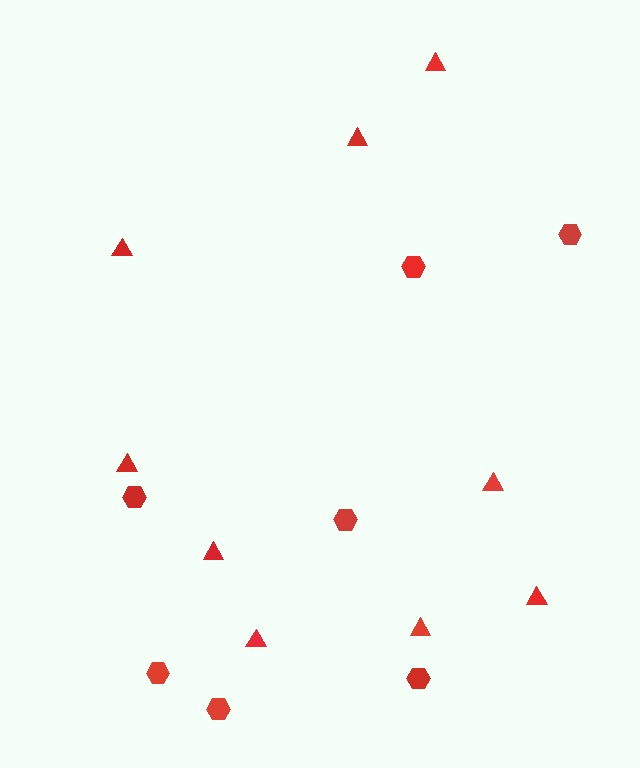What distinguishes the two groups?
There are 2 groups: one group of hexagons (7) and one group of triangles (9).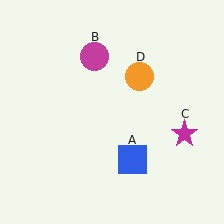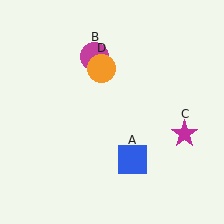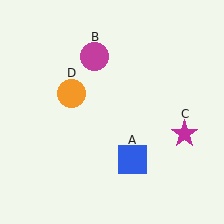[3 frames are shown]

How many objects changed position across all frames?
1 object changed position: orange circle (object D).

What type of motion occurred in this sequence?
The orange circle (object D) rotated counterclockwise around the center of the scene.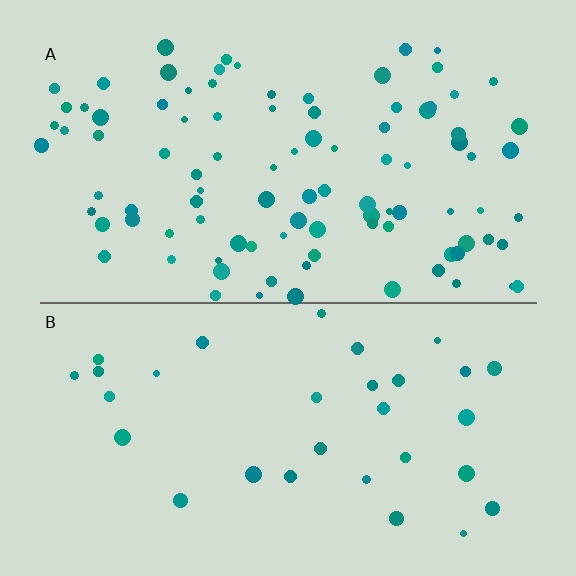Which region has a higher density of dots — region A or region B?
A (the top).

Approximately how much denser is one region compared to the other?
Approximately 3.1× — region A over region B.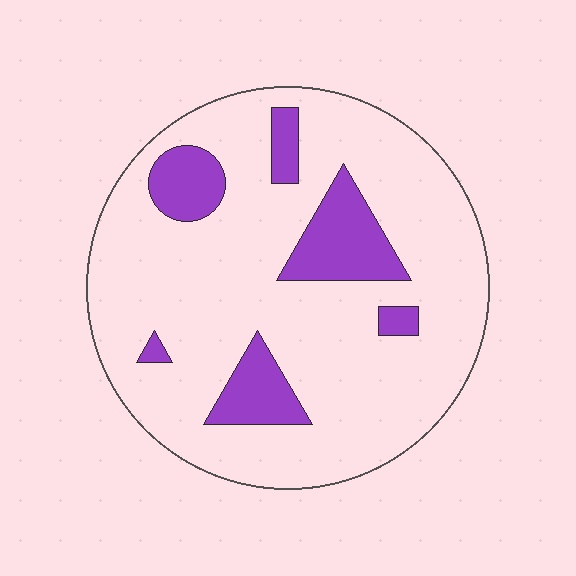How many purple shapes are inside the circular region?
6.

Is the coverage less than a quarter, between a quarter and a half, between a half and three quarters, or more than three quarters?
Less than a quarter.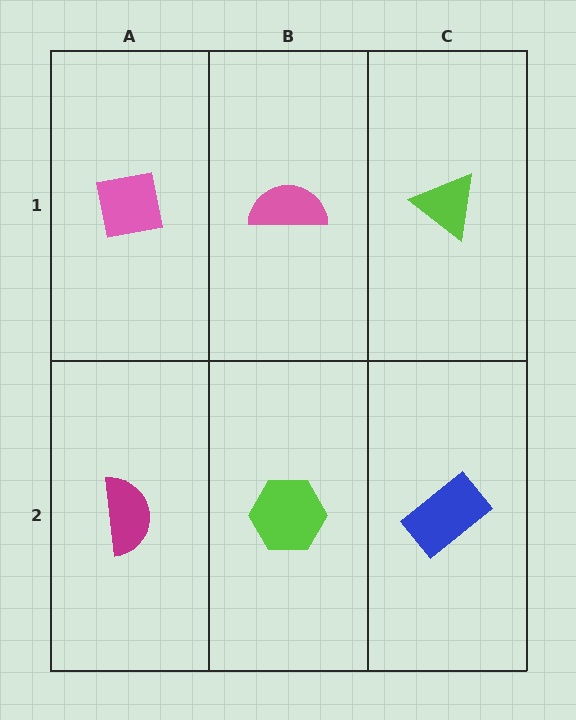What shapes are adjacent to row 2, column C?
A lime triangle (row 1, column C), a lime hexagon (row 2, column B).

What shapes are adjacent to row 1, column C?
A blue rectangle (row 2, column C), a pink semicircle (row 1, column B).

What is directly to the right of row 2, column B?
A blue rectangle.